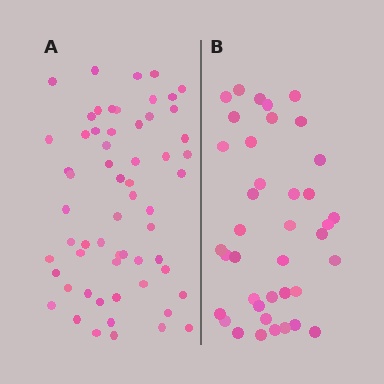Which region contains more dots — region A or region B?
Region A (the left region) has more dots.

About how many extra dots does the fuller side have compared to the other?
Region A has approximately 20 more dots than region B.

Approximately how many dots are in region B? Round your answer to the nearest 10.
About 40 dots. (The exact count is 39, which rounds to 40.)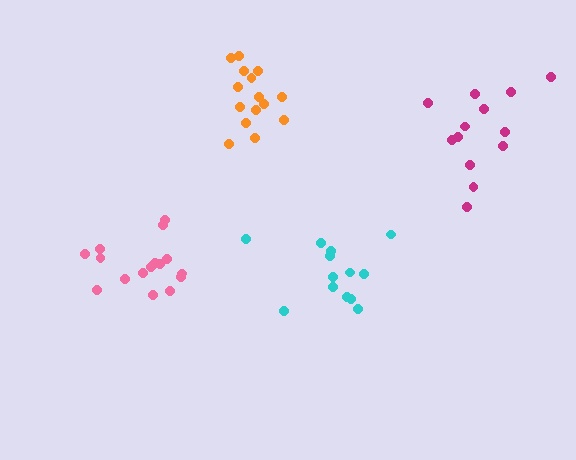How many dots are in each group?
Group 1: 15 dots, Group 2: 13 dots, Group 3: 13 dots, Group 4: 16 dots (57 total).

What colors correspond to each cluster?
The clusters are colored: orange, cyan, magenta, pink.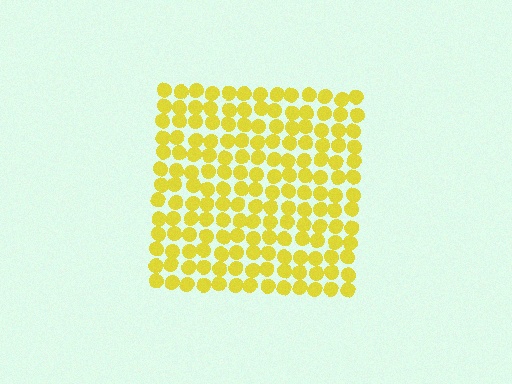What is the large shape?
The large shape is a square.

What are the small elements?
The small elements are circles.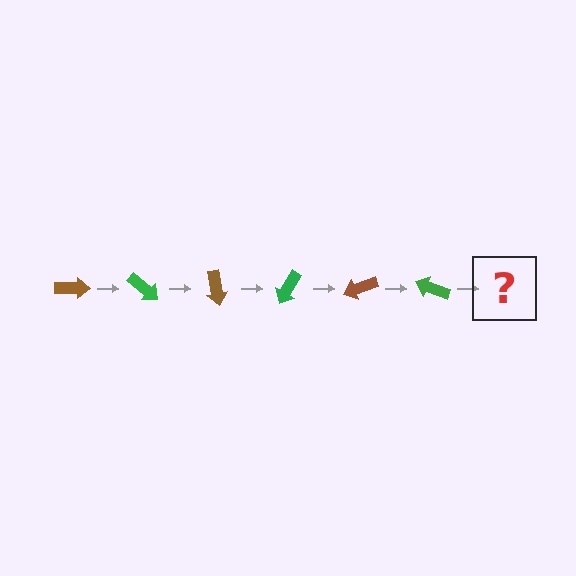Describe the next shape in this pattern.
It should be a brown arrow, rotated 240 degrees from the start.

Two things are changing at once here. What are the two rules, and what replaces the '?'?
The two rules are that it rotates 40 degrees each step and the color cycles through brown and green. The '?' should be a brown arrow, rotated 240 degrees from the start.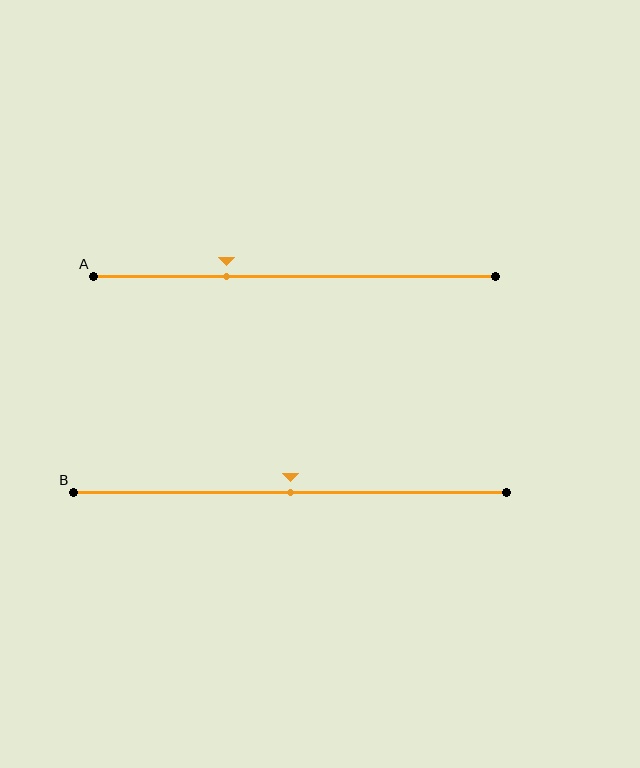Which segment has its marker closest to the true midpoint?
Segment B has its marker closest to the true midpoint.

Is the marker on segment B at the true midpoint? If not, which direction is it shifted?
Yes, the marker on segment B is at the true midpoint.